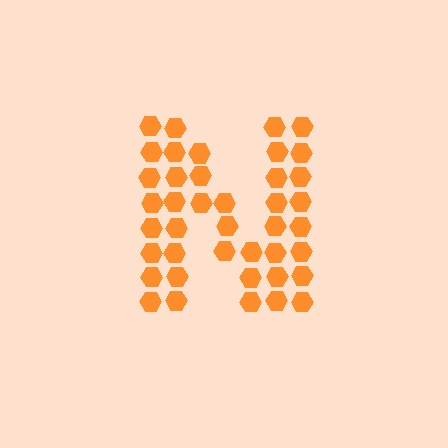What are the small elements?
The small elements are hexagons.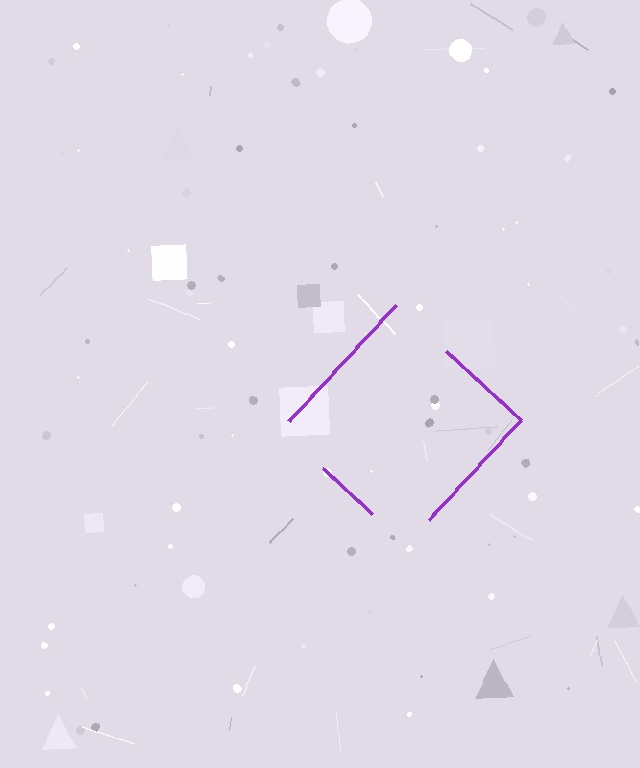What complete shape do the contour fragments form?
The contour fragments form a diamond.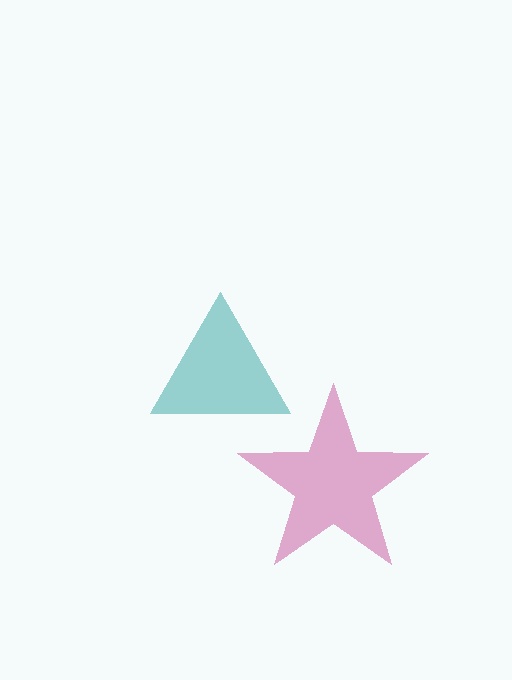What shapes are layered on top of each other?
The layered shapes are: a teal triangle, a magenta star.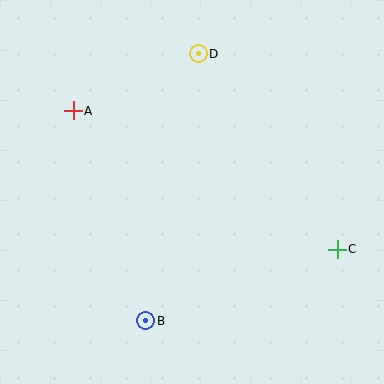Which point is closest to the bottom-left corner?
Point B is closest to the bottom-left corner.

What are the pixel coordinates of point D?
Point D is at (198, 54).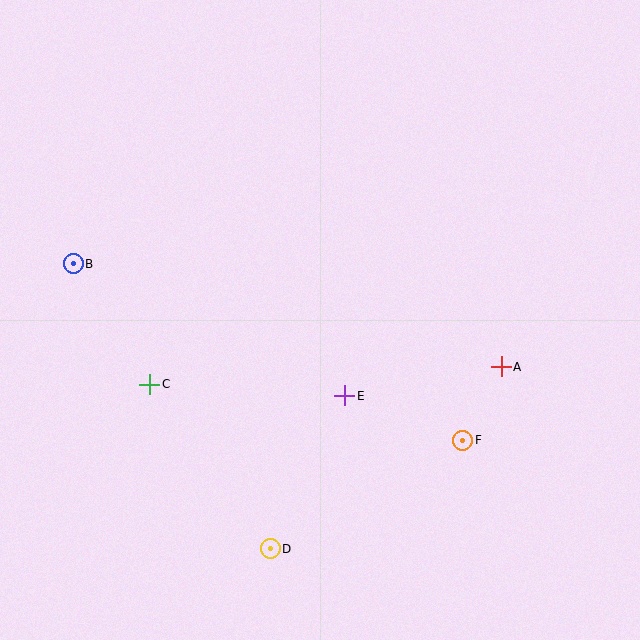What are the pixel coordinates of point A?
Point A is at (501, 367).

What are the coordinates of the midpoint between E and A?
The midpoint between E and A is at (423, 381).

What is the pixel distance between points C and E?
The distance between C and E is 196 pixels.